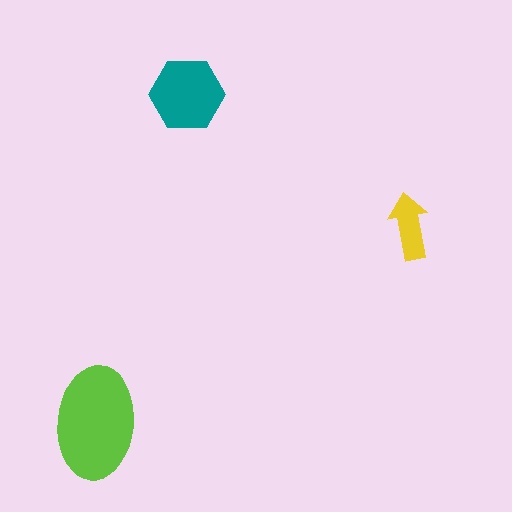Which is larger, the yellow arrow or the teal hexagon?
The teal hexagon.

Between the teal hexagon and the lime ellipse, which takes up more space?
The lime ellipse.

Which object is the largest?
The lime ellipse.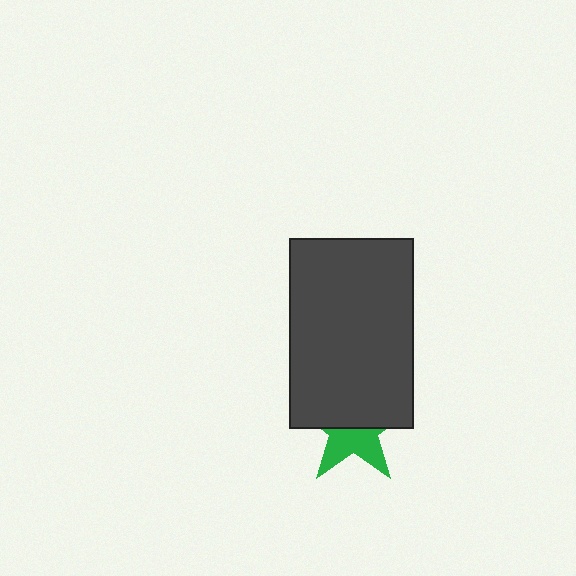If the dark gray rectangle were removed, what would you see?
You would see the complete green star.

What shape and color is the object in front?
The object in front is a dark gray rectangle.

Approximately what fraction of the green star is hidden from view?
Roughly 57% of the green star is hidden behind the dark gray rectangle.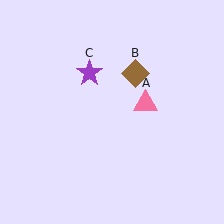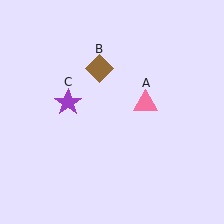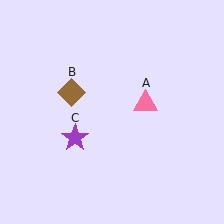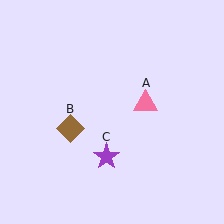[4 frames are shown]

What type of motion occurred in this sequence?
The brown diamond (object B), purple star (object C) rotated counterclockwise around the center of the scene.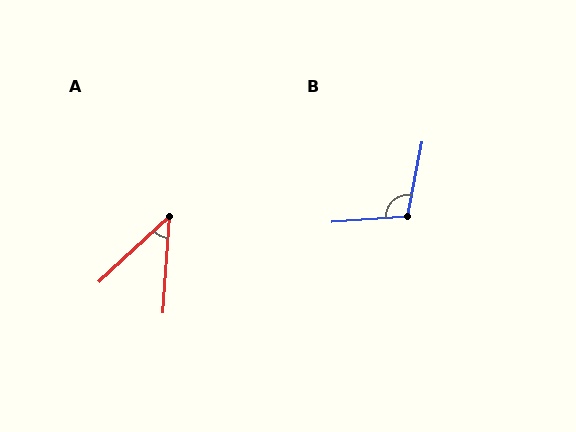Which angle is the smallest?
A, at approximately 43 degrees.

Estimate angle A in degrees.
Approximately 43 degrees.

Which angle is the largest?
B, at approximately 105 degrees.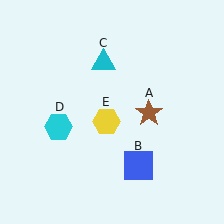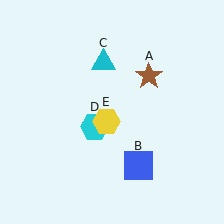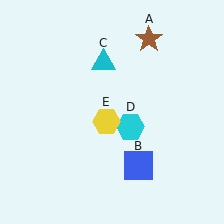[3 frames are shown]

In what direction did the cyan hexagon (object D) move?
The cyan hexagon (object D) moved right.